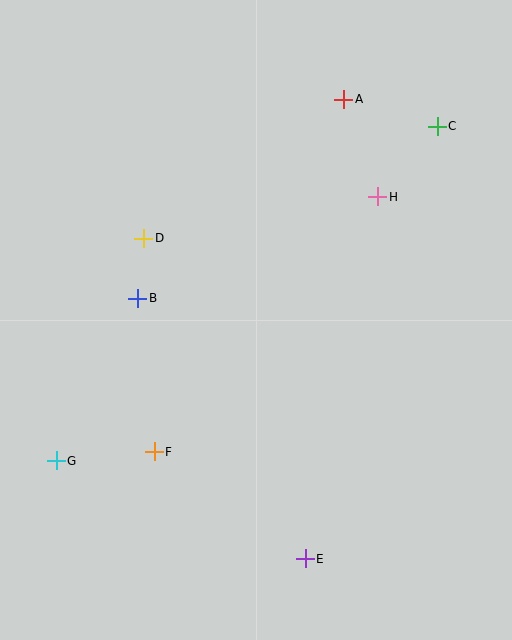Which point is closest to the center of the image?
Point B at (138, 298) is closest to the center.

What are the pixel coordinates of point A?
Point A is at (344, 99).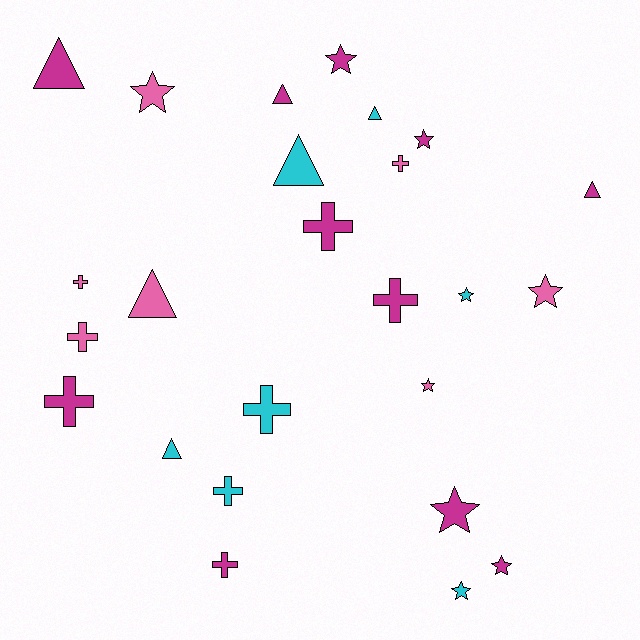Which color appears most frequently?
Magenta, with 11 objects.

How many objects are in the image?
There are 25 objects.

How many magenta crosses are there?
There are 4 magenta crosses.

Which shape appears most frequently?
Star, with 9 objects.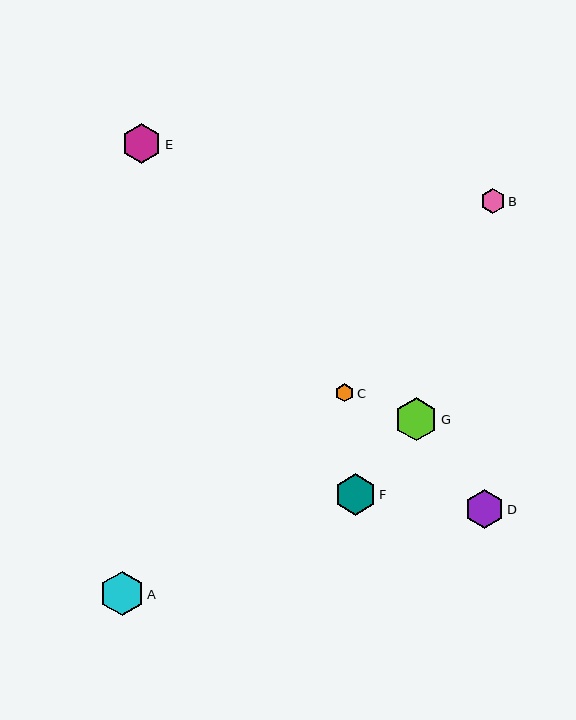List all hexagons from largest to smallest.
From largest to smallest: A, G, F, E, D, B, C.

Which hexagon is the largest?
Hexagon A is the largest with a size of approximately 44 pixels.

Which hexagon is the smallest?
Hexagon C is the smallest with a size of approximately 18 pixels.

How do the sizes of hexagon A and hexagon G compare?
Hexagon A and hexagon G are approximately the same size.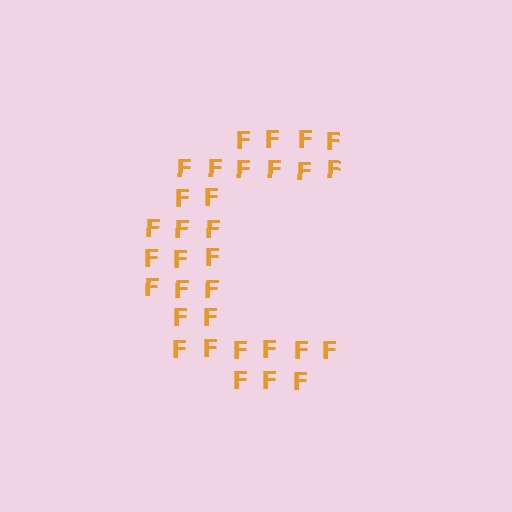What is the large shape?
The large shape is the letter C.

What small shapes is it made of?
It is made of small letter F's.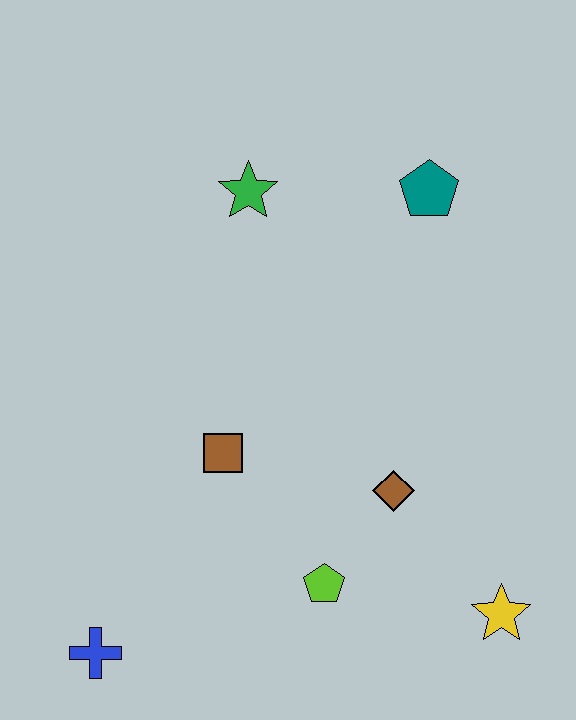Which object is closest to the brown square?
The lime pentagon is closest to the brown square.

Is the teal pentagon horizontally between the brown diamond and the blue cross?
No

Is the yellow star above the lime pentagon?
No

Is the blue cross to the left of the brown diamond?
Yes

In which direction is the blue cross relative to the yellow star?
The blue cross is to the left of the yellow star.